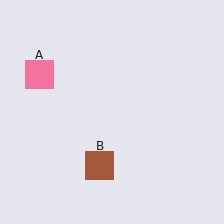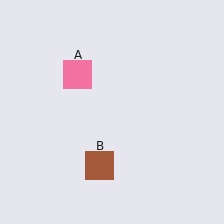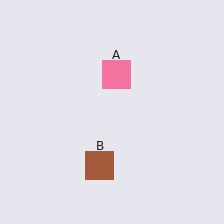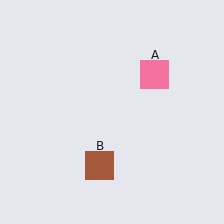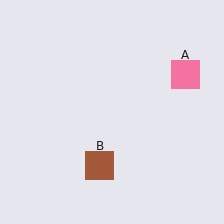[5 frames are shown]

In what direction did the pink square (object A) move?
The pink square (object A) moved right.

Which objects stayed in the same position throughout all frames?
Brown square (object B) remained stationary.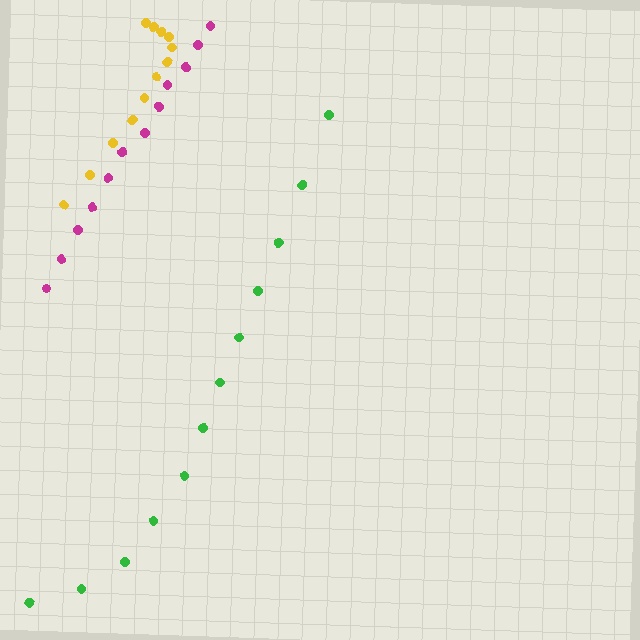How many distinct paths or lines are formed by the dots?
There are 3 distinct paths.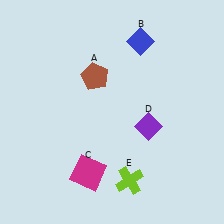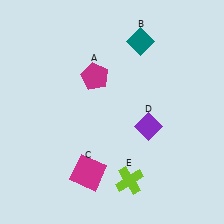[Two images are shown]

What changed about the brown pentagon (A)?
In Image 1, A is brown. In Image 2, it changed to magenta.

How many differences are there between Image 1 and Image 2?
There are 2 differences between the two images.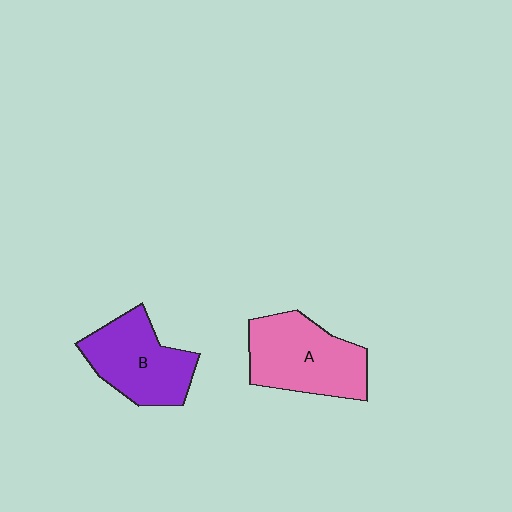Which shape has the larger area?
Shape A (pink).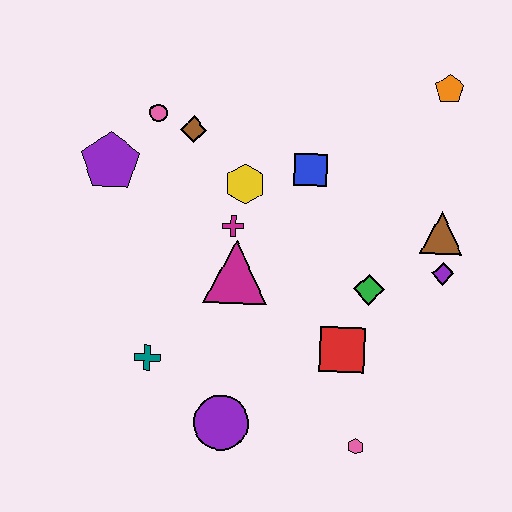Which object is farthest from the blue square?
The pink hexagon is farthest from the blue square.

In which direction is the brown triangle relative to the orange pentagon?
The brown triangle is below the orange pentagon.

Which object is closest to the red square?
The green diamond is closest to the red square.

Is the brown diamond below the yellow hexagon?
No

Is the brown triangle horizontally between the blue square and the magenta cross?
No